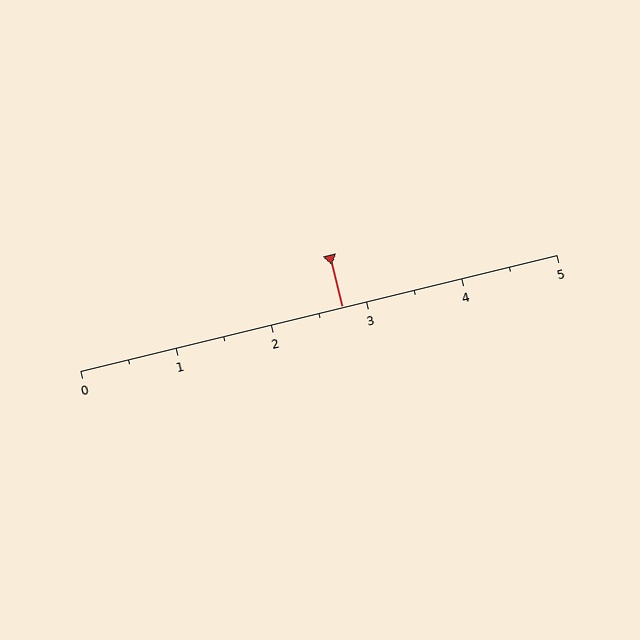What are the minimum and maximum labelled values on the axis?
The axis runs from 0 to 5.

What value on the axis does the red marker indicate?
The marker indicates approximately 2.8.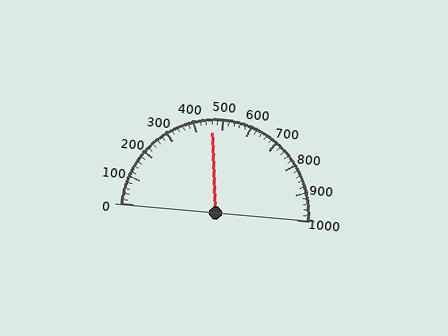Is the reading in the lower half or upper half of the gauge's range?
The reading is in the lower half of the range (0 to 1000).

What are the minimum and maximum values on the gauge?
The gauge ranges from 0 to 1000.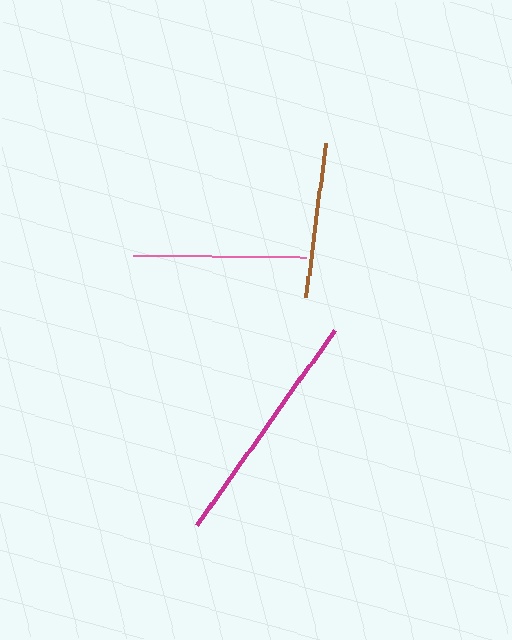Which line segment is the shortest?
The brown line is the shortest at approximately 155 pixels.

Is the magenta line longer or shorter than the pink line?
The magenta line is longer than the pink line.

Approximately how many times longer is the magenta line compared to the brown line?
The magenta line is approximately 1.5 times the length of the brown line.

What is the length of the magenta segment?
The magenta segment is approximately 239 pixels long.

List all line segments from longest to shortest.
From longest to shortest: magenta, pink, brown.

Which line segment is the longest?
The magenta line is the longest at approximately 239 pixels.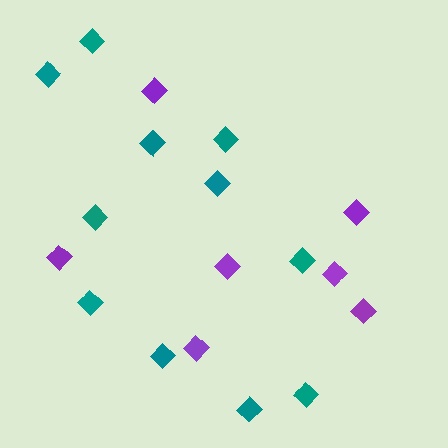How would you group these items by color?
There are 2 groups: one group of purple diamonds (7) and one group of teal diamonds (11).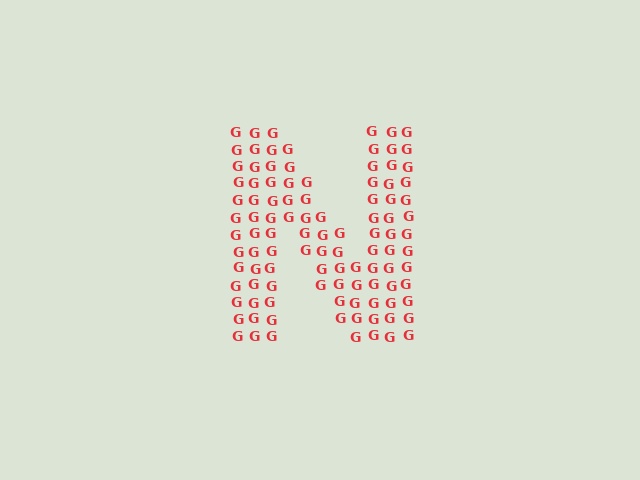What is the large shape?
The large shape is the letter N.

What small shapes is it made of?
It is made of small letter G's.